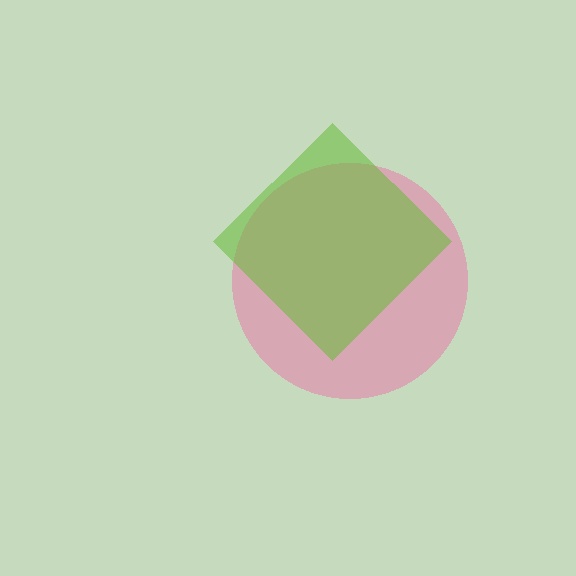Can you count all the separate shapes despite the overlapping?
Yes, there are 2 separate shapes.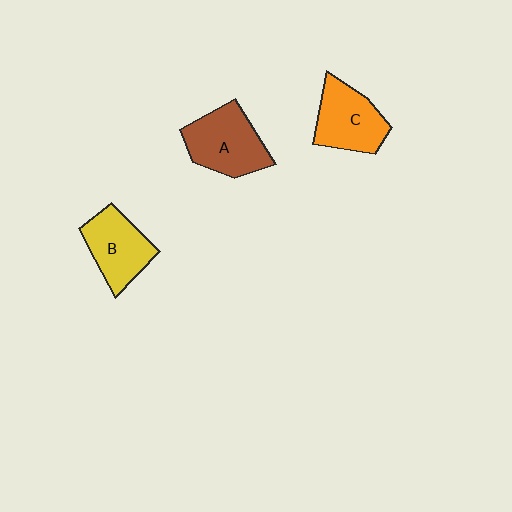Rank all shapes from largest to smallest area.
From largest to smallest: A (brown), C (orange), B (yellow).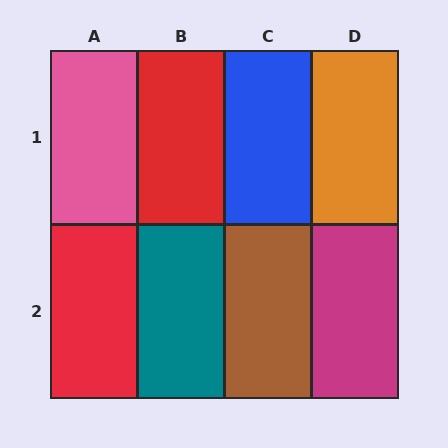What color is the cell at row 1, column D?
Orange.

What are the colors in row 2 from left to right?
Red, teal, brown, magenta.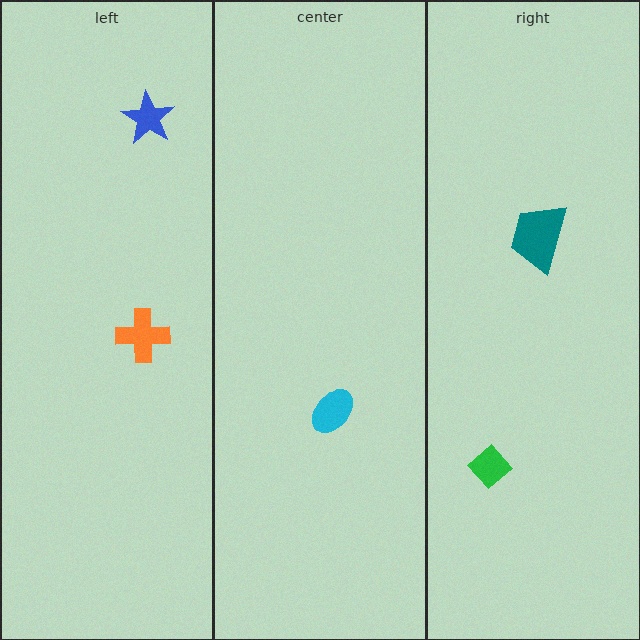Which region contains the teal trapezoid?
The right region.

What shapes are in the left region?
The orange cross, the blue star.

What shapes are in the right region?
The green diamond, the teal trapezoid.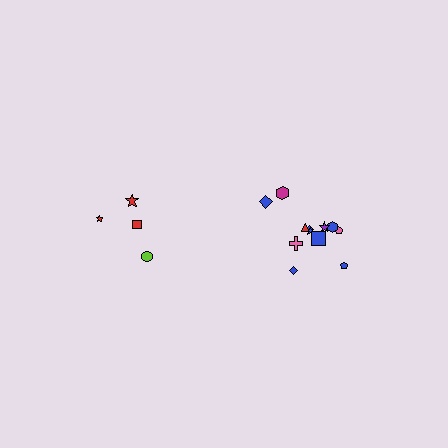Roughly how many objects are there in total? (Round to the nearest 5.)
Roughly 15 objects in total.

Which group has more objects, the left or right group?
The right group.